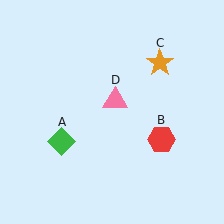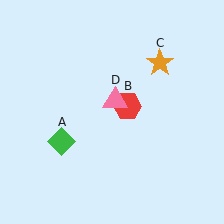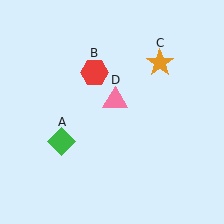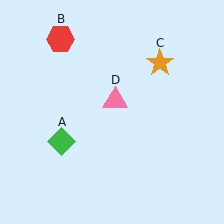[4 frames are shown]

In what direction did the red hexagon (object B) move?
The red hexagon (object B) moved up and to the left.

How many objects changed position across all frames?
1 object changed position: red hexagon (object B).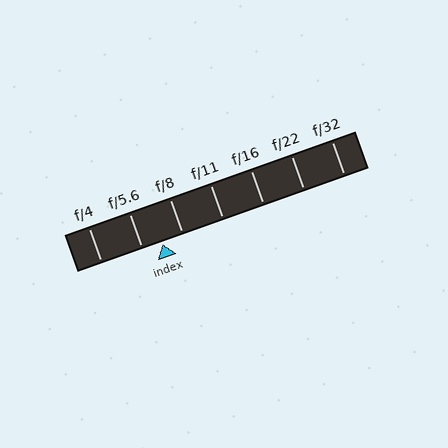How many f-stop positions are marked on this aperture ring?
There are 7 f-stop positions marked.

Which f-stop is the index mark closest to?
The index mark is closest to f/5.6.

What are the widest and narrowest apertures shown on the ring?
The widest aperture shown is f/4 and the narrowest is f/32.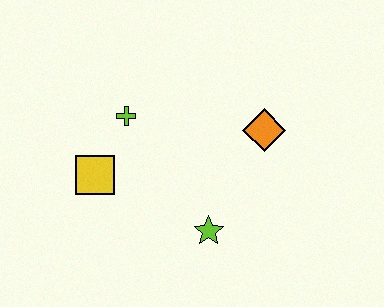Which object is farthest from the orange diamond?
The yellow square is farthest from the orange diamond.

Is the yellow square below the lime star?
No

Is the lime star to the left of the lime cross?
No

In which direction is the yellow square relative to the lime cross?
The yellow square is below the lime cross.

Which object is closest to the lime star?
The orange diamond is closest to the lime star.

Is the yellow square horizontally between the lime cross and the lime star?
No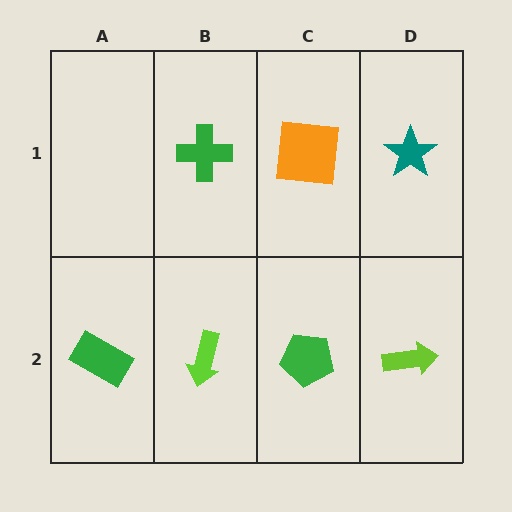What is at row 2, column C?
A green pentagon.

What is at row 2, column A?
A green rectangle.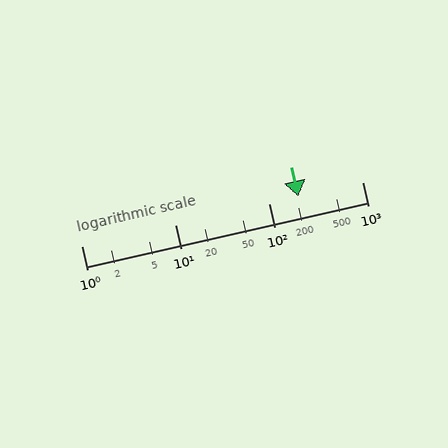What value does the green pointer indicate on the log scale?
The pointer indicates approximately 210.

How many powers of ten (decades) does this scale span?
The scale spans 3 decades, from 1 to 1000.